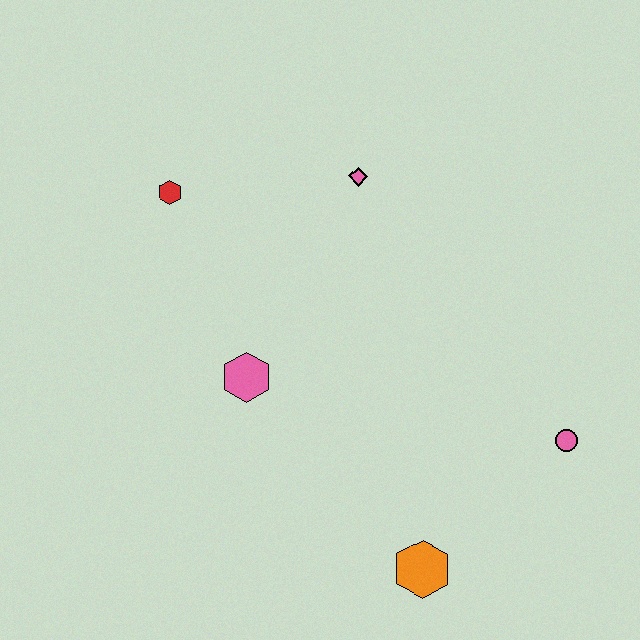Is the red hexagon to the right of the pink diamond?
No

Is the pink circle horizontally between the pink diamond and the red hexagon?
No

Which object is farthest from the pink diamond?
The orange hexagon is farthest from the pink diamond.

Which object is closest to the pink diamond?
The red hexagon is closest to the pink diamond.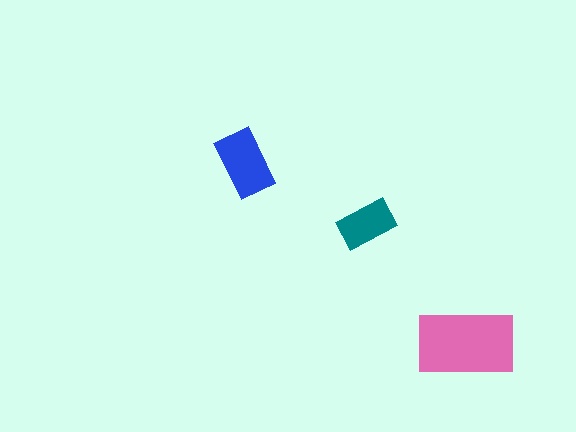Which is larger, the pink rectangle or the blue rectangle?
The pink one.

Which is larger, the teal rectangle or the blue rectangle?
The blue one.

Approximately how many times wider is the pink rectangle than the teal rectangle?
About 1.5 times wider.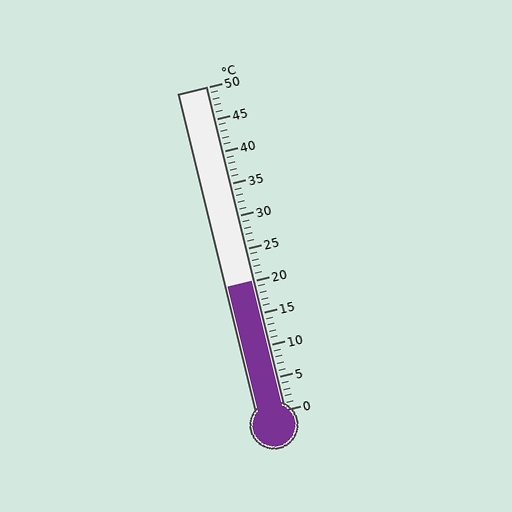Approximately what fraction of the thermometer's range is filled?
The thermometer is filled to approximately 40% of its range.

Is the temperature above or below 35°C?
The temperature is below 35°C.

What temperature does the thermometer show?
The thermometer shows approximately 20°C.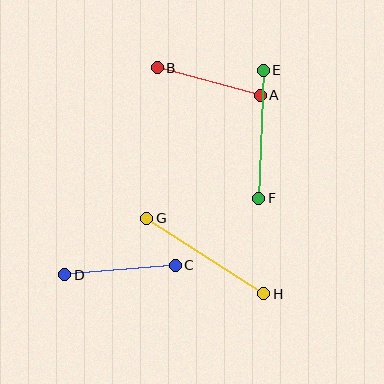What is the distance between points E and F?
The distance is approximately 128 pixels.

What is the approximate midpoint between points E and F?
The midpoint is at approximately (261, 134) pixels.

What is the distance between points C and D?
The distance is approximately 111 pixels.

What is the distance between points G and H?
The distance is approximately 139 pixels.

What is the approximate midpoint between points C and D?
The midpoint is at approximately (120, 270) pixels.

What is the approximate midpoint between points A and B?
The midpoint is at approximately (209, 82) pixels.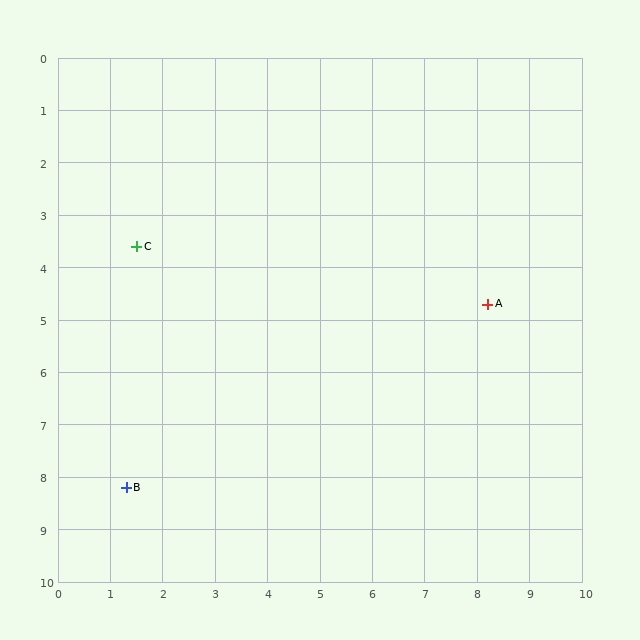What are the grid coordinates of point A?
Point A is at approximately (8.2, 4.7).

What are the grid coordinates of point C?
Point C is at approximately (1.5, 3.6).